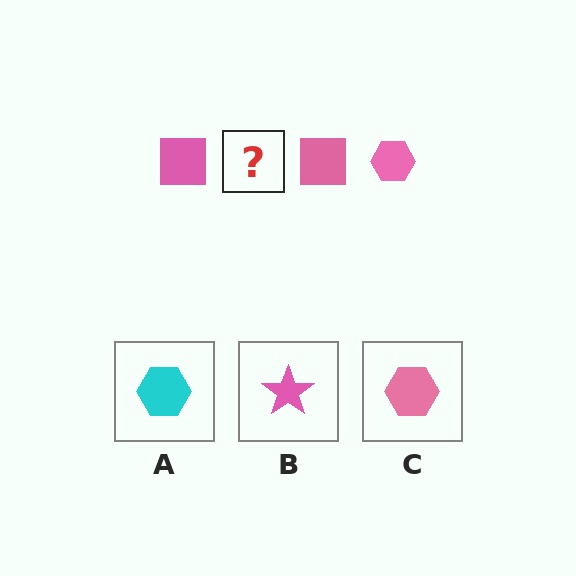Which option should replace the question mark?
Option C.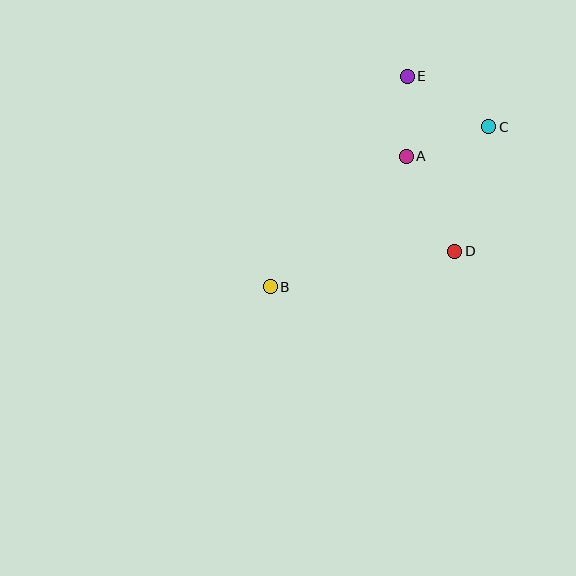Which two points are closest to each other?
Points A and E are closest to each other.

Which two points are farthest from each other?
Points B and C are farthest from each other.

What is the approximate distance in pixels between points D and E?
The distance between D and E is approximately 181 pixels.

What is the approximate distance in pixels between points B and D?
The distance between B and D is approximately 188 pixels.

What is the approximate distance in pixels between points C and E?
The distance between C and E is approximately 96 pixels.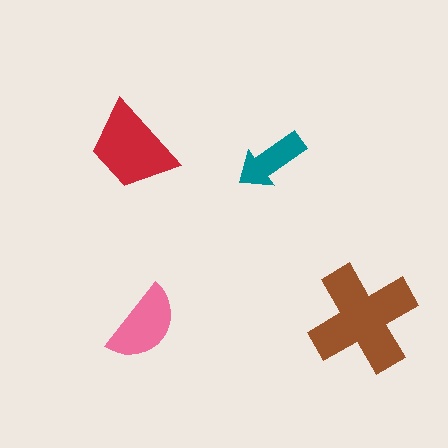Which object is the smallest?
The teal arrow.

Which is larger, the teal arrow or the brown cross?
The brown cross.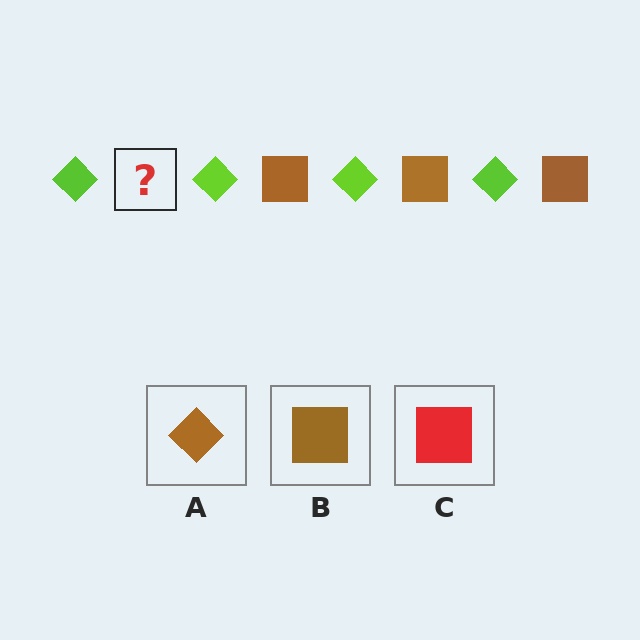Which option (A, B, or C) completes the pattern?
B.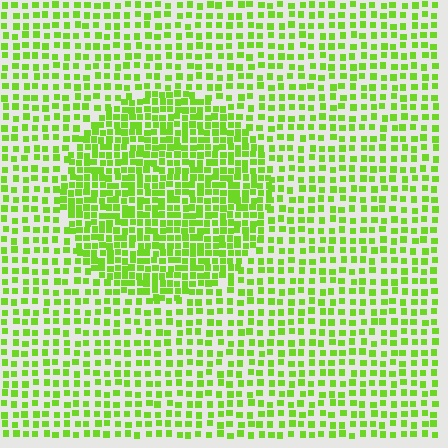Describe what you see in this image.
The image contains small lime elements arranged at two different densities. A circle-shaped region is visible where the elements are more densely packed than the surrounding area.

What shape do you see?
I see a circle.